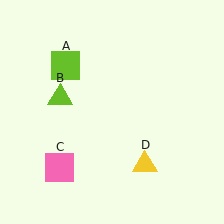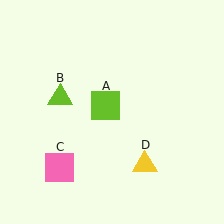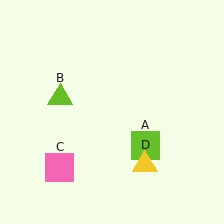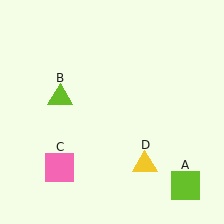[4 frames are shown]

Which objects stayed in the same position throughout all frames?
Lime triangle (object B) and pink square (object C) and yellow triangle (object D) remained stationary.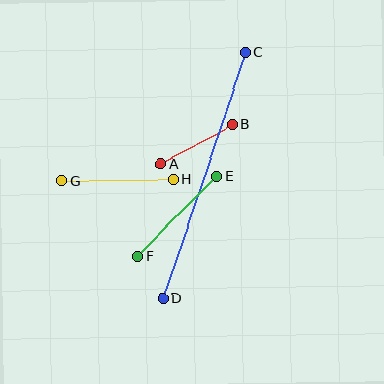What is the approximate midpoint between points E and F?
The midpoint is at approximately (177, 216) pixels.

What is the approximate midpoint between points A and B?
The midpoint is at approximately (197, 144) pixels.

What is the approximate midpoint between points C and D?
The midpoint is at approximately (204, 175) pixels.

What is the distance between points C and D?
The distance is approximately 260 pixels.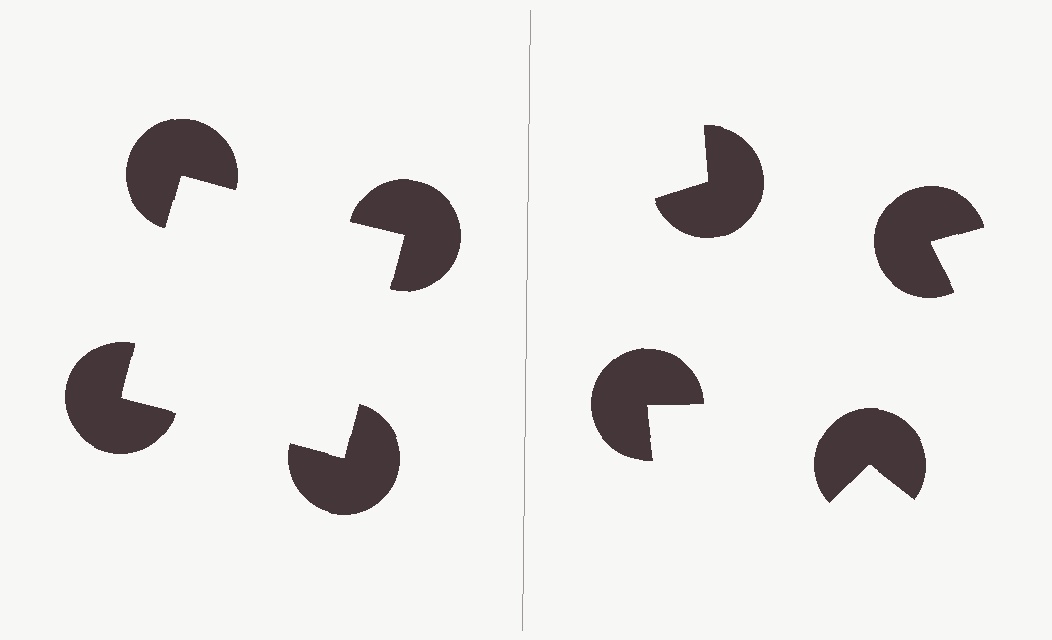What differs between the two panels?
The pac-man discs are positioned identically on both sides; only the wedge orientations differ. On the left they align to a square; on the right they are misaligned.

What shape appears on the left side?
An illusory square.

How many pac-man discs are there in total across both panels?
8 — 4 on each side.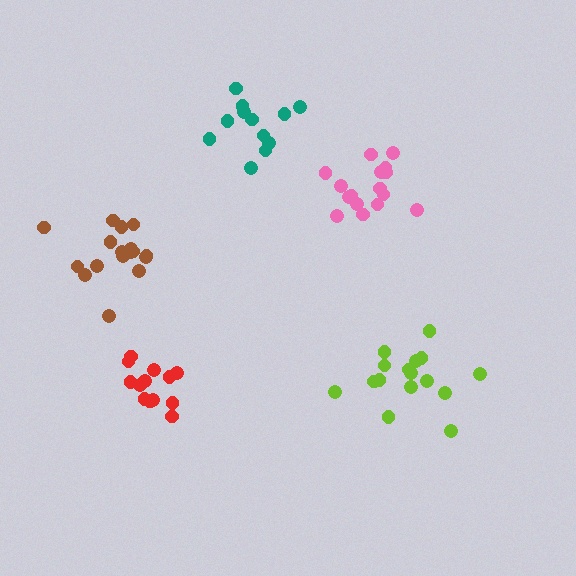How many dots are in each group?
Group 1: 12 dots, Group 2: 16 dots, Group 3: 16 dots, Group 4: 13 dots, Group 5: 17 dots (74 total).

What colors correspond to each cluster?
The clusters are colored: teal, lime, pink, red, brown.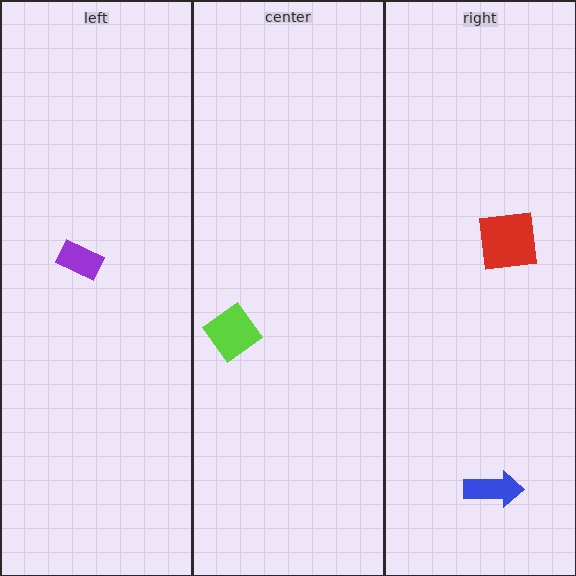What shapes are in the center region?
The lime diamond.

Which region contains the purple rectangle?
The left region.